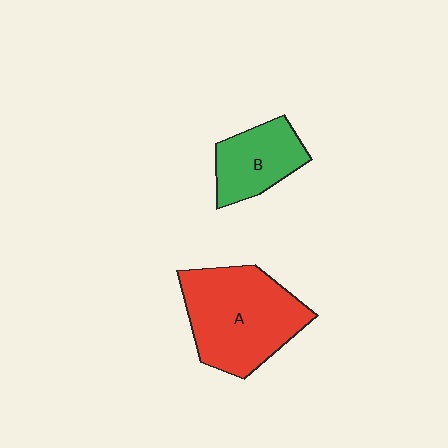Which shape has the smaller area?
Shape B (green).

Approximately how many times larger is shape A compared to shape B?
Approximately 1.9 times.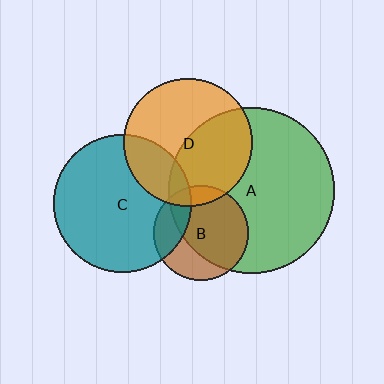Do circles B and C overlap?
Yes.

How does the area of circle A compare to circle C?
Approximately 1.4 times.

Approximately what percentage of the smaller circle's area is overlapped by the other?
Approximately 25%.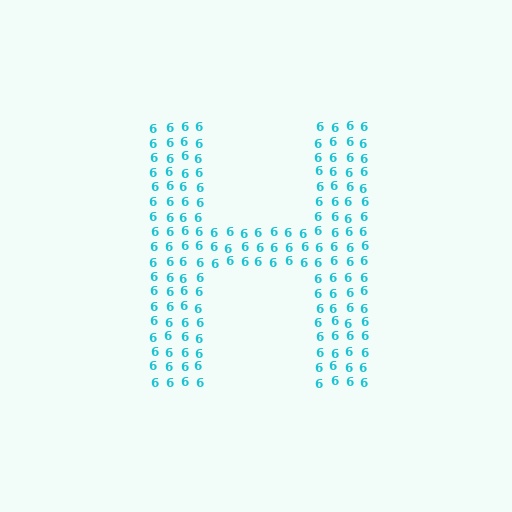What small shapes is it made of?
It is made of small digit 6's.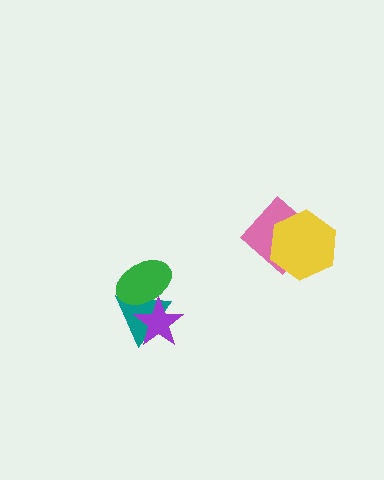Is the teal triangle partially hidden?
Yes, it is partially covered by another shape.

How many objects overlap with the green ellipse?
2 objects overlap with the green ellipse.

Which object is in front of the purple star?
The green ellipse is in front of the purple star.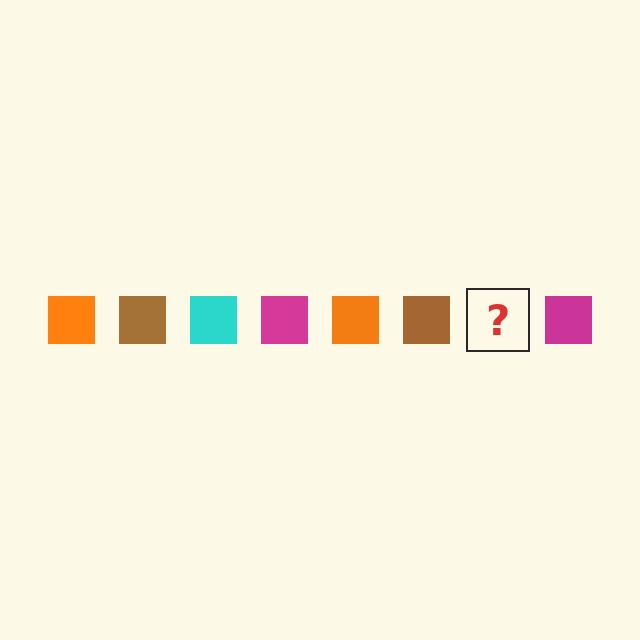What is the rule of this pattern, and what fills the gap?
The rule is that the pattern cycles through orange, brown, cyan, magenta squares. The gap should be filled with a cyan square.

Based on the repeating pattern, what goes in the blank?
The blank should be a cyan square.